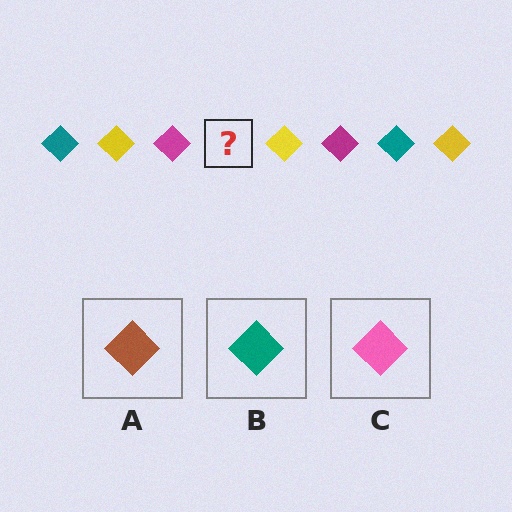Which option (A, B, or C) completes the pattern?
B.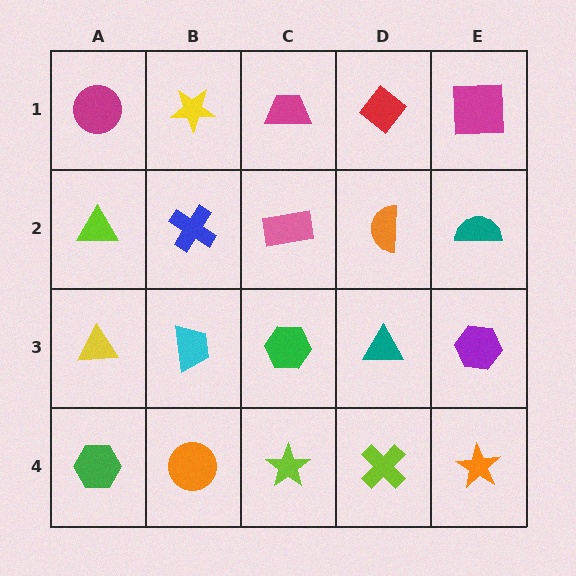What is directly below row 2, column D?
A teal triangle.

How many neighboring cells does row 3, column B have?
4.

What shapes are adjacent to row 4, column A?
A yellow triangle (row 3, column A), an orange circle (row 4, column B).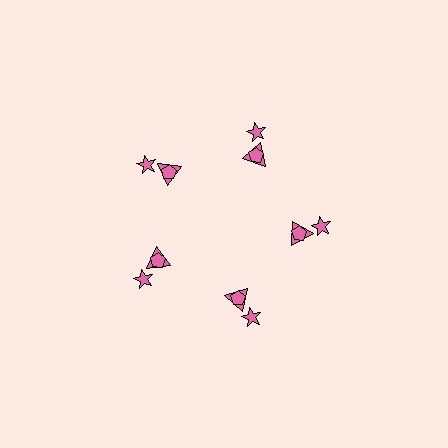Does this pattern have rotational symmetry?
Yes, this pattern has 5-fold rotational symmetry. It looks the same after rotating 72 degrees around the center.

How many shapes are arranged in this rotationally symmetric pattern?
There are 15 shapes, arranged in 5 groups of 3.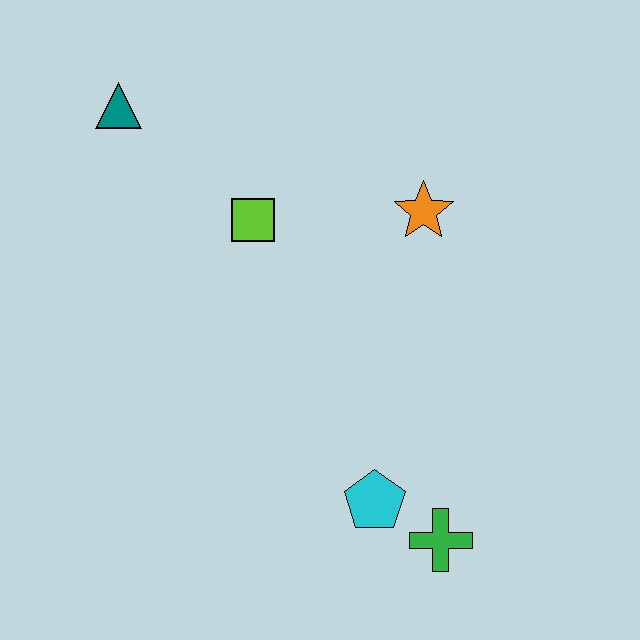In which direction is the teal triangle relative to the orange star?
The teal triangle is to the left of the orange star.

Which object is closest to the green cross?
The cyan pentagon is closest to the green cross.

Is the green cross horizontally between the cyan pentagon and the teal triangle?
No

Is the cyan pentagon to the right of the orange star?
No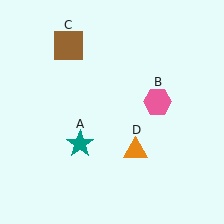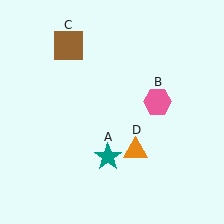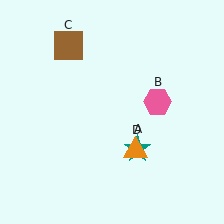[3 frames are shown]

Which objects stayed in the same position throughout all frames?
Pink hexagon (object B) and brown square (object C) and orange triangle (object D) remained stationary.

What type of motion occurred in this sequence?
The teal star (object A) rotated counterclockwise around the center of the scene.